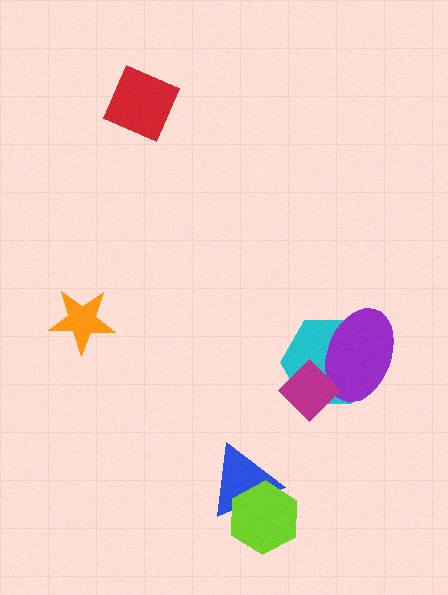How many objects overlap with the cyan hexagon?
2 objects overlap with the cyan hexagon.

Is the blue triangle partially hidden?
Yes, it is partially covered by another shape.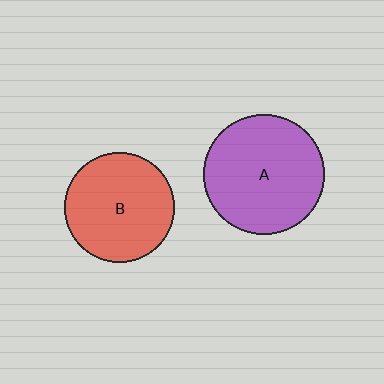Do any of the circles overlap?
No, none of the circles overlap.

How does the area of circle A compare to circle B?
Approximately 1.2 times.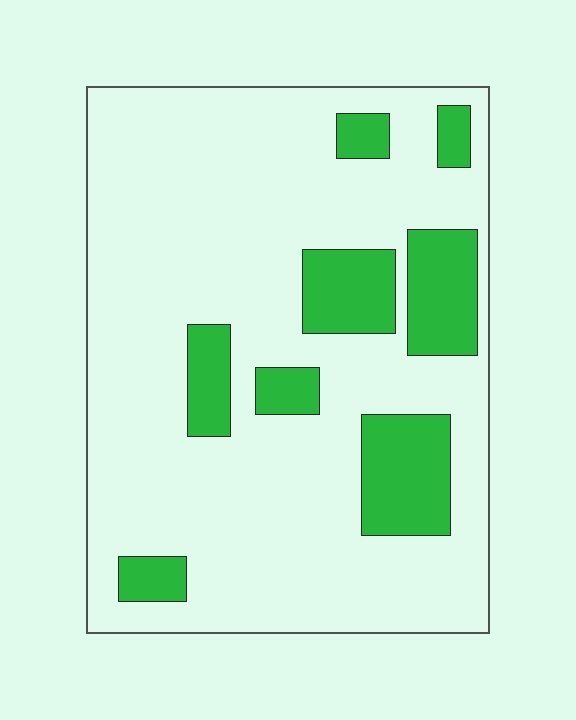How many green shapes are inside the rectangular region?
8.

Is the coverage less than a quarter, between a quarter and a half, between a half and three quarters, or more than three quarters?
Less than a quarter.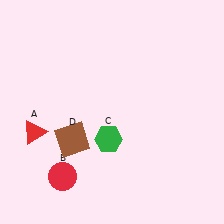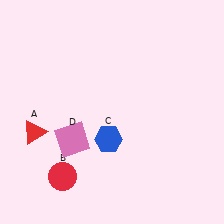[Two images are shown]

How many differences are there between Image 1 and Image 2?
There are 2 differences between the two images.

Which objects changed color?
C changed from green to blue. D changed from brown to pink.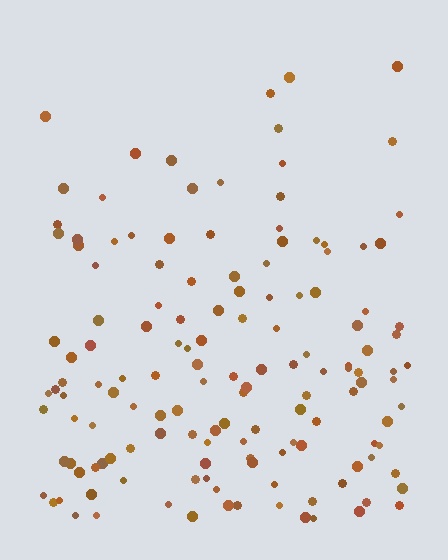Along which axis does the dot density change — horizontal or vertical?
Vertical.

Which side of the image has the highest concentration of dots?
The bottom.